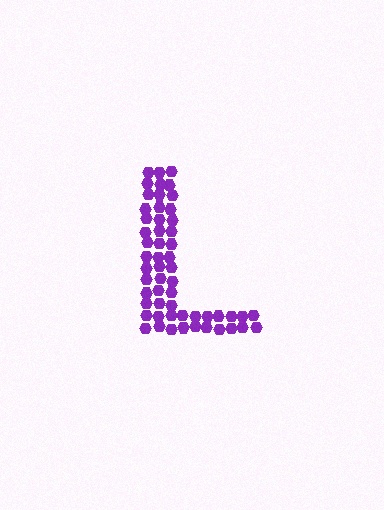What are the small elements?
The small elements are hexagons.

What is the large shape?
The large shape is the letter L.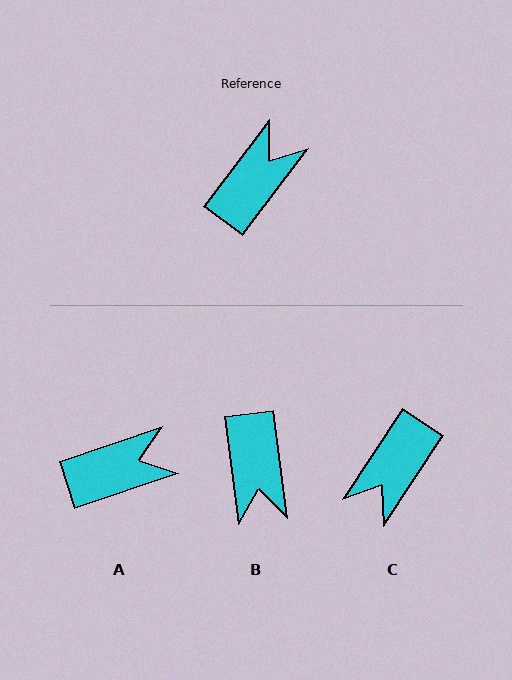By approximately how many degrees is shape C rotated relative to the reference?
Approximately 176 degrees clockwise.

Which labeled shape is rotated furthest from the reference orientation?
C, about 176 degrees away.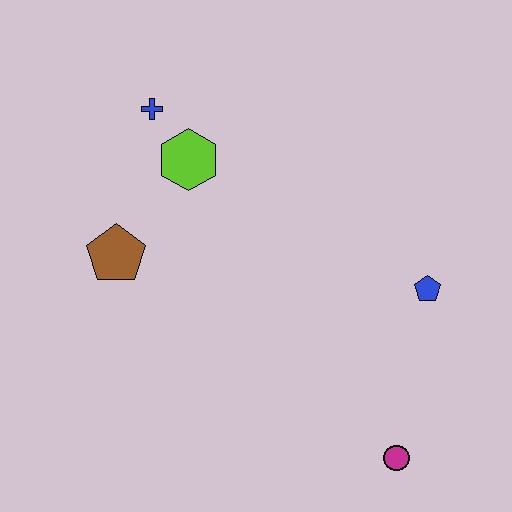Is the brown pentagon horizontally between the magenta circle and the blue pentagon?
No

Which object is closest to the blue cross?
The lime hexagon is closest to the blue cross.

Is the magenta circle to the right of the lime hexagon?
Yes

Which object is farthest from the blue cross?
The magenta circle is farthest from the blue cross.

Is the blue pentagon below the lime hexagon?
Yes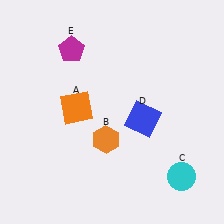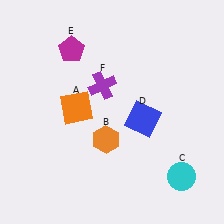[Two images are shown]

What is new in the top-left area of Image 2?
A purple cross (F) was added in the top-left area of Image 2.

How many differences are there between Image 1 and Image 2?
There is 1 difference between the two images.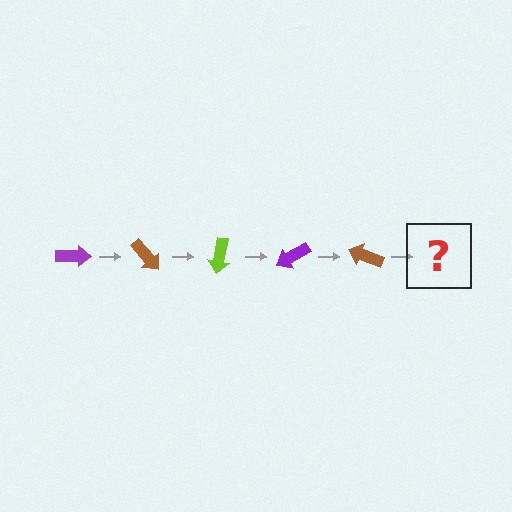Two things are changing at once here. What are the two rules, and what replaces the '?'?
The two rules are that it rotates 50 degrees each step and the color cycles through purple, brown, and lime. The '?' should be a lime arrow, rotated 250 degrees from the start.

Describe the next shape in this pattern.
It should be a lime arrow, rotated 250 degrees from the start.